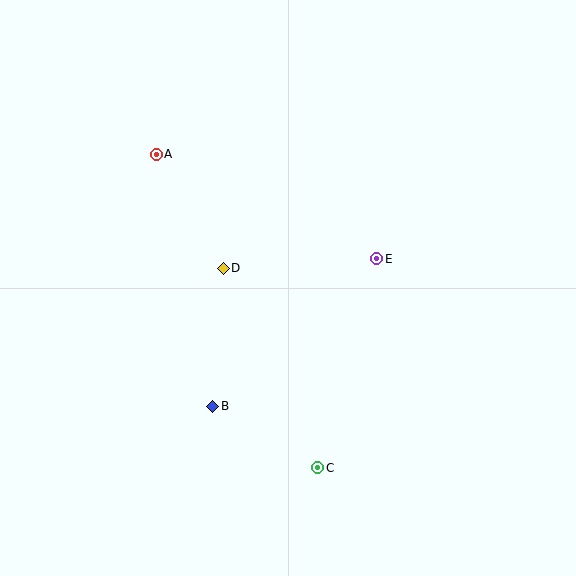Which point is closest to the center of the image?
Point D at (223, 268) is closest to the center.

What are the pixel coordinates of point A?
Point A is at (156, 154).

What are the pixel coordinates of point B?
Point B is at (213, 406).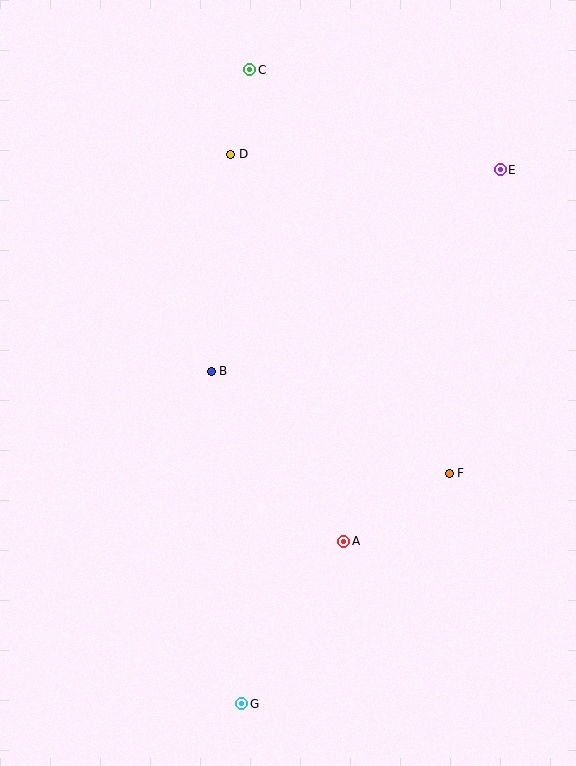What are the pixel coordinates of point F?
Point F is at (449, 474).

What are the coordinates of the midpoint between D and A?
The midpoint between D and A is at (287, 348).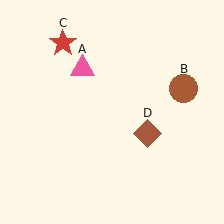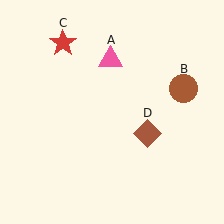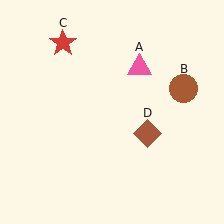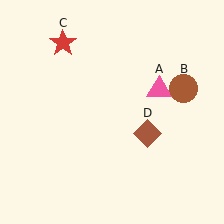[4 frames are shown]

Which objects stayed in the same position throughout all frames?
Brown circle (object B) and red star (object C) and brown diamond (object D) remained stationary.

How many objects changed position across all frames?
1 object changed position: pink triangle (object A).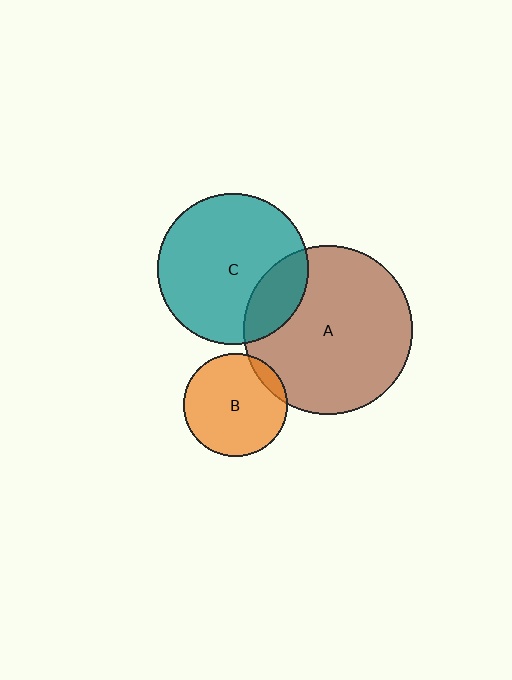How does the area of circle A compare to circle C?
Approximately 1.3 times.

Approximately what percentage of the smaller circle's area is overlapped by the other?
Approximately 20%.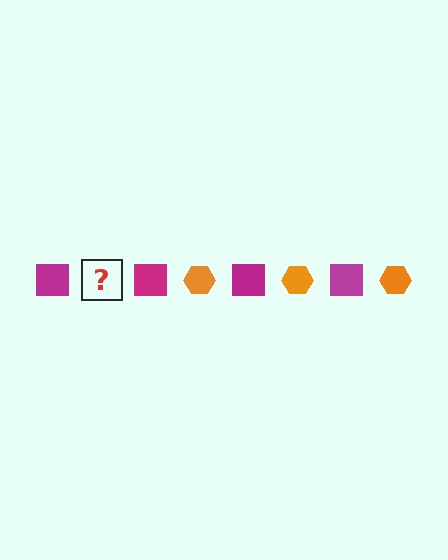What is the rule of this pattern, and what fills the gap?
The rule is that the pattern alternates between magenta square and orange hexagon. The gap should be filled with an orange hexagon.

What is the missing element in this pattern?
The missing element is an orange hexagon.